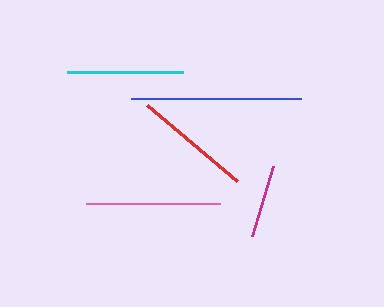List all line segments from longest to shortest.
From longest to shortest: blue, pink, red, cyan, magenta.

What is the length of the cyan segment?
The cyan segment is approximately 116 pixels long.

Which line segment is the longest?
The blue line is the longest at approximately 171 pixels.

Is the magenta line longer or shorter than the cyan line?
The cyan line is longer than the magenta line.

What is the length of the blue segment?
The blue segment is approximately 171 pixels long.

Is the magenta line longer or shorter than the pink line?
The pink line is longer than the magenta line.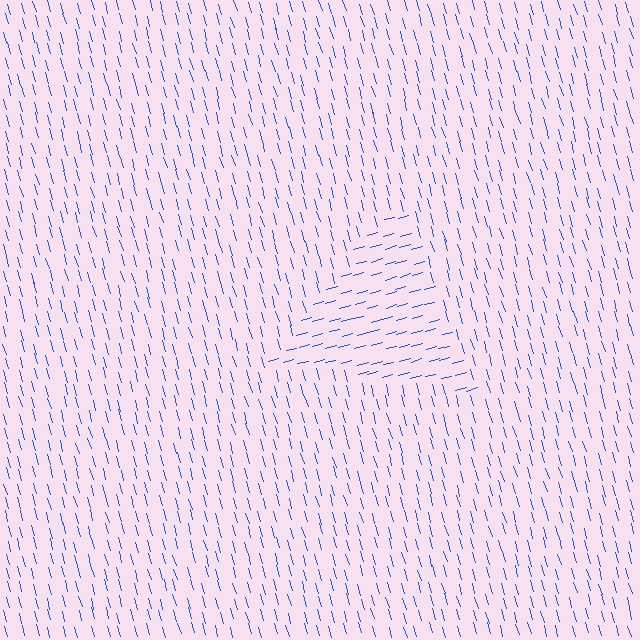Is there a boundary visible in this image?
Yes, there is a texture boundary formed by a change in line orientation.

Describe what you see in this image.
The image is filled with small blue line segments. A triangle region in the image has lines oriented differently from the surrounding lines, creating a visible texture boundary.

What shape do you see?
I see a triangle.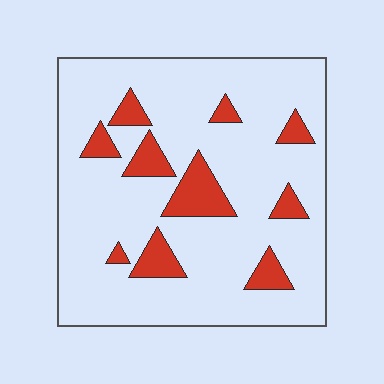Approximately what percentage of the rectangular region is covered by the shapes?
Approximately 15%.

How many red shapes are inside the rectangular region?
10.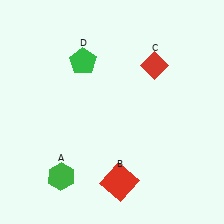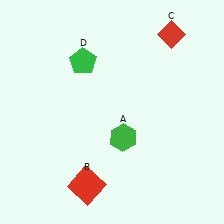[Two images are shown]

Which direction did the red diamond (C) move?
The red diamond (C) moved up.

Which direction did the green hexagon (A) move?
The green hexagon (A) moved right.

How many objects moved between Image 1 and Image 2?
3 objects moved between the two images.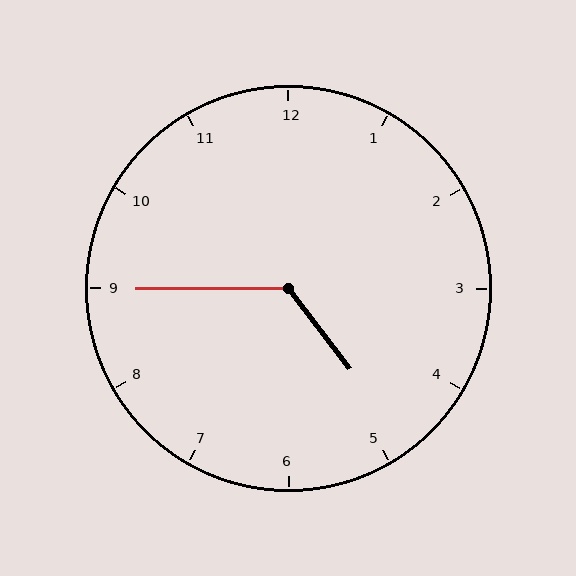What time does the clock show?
4:45.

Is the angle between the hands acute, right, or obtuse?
It is obtuse.